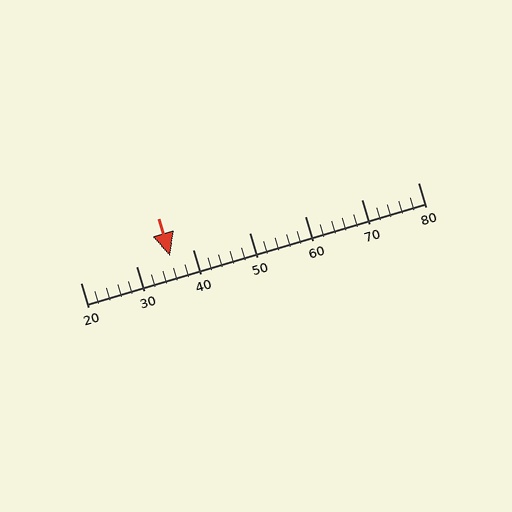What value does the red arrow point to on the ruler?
The red arrow points to approximately 36.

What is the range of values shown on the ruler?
The ruler shows values from 20 to 80.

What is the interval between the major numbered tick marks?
The major tick marks are spaced 10 units apart.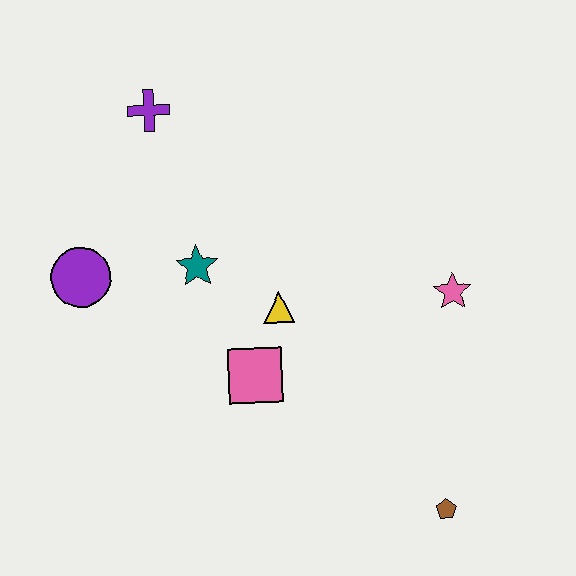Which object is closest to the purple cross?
The teal star is closest to the purple cross.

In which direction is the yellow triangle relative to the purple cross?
The yellow triangle is below the purple cross.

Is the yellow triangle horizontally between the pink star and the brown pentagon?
No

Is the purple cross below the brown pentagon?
No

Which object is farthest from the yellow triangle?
The brown pentagon is farthest from the yellow triangle.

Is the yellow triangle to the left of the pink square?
No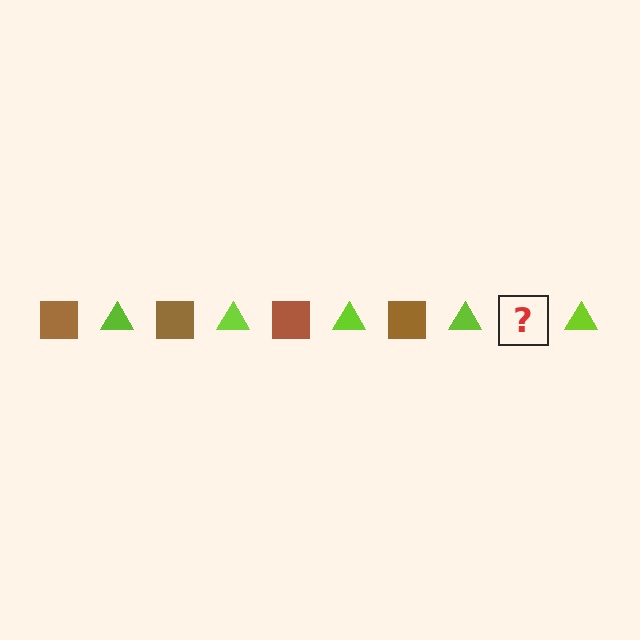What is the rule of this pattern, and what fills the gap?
The rule is that the pattern alternates between brown square and lime triangle. The gap should be filled with a brown square.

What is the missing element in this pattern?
The missing element is a brown square.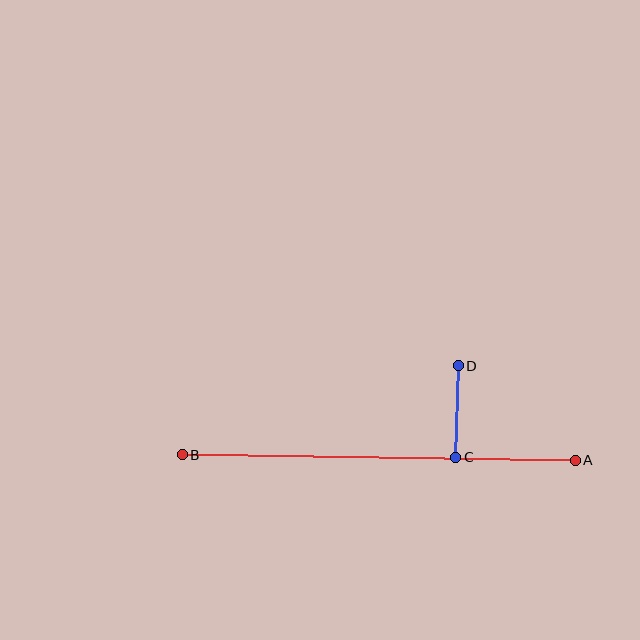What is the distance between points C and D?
The distance is approximately 92 pixels.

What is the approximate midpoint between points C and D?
The midpoint is at approximately (457, 411) pixels.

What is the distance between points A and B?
The distance is approximately 393 pixels.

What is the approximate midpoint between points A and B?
The midpoint is at approximately (379, 457) pixels.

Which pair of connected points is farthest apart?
Points A and B are farthest apart.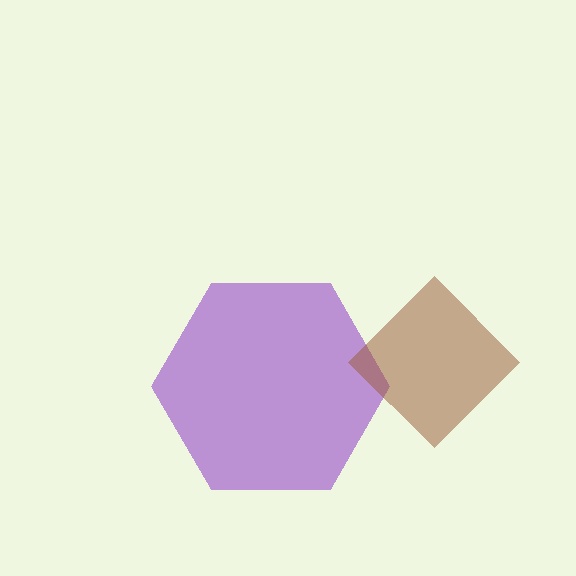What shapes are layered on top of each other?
The layered shapes are: a purple hexagon, a brown diamond.